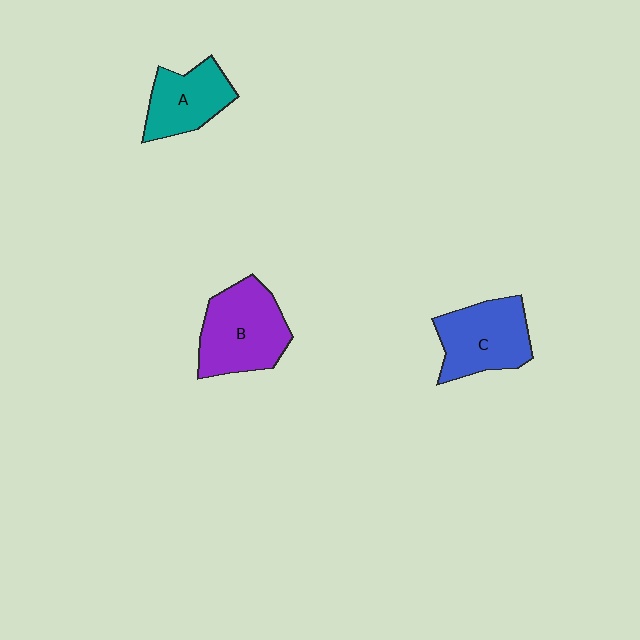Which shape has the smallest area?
Shape A (teal).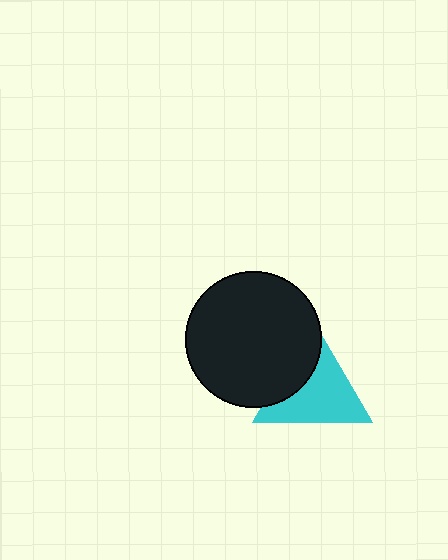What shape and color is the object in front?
The object in front is a black circle.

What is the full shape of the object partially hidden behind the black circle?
The partially hidden object is a cyan triangle.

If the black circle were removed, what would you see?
You would see the complete cyan triangle.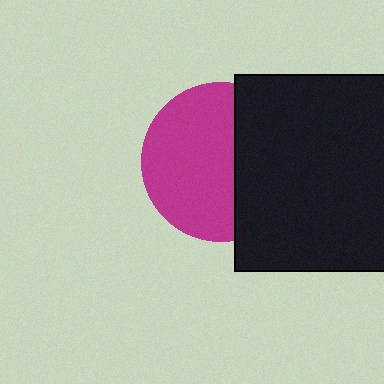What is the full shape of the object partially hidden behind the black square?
The partially hidden object is a magenta circle.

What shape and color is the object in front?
The object in front is a black square.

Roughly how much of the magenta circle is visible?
About half of it is visible (roughly 60%).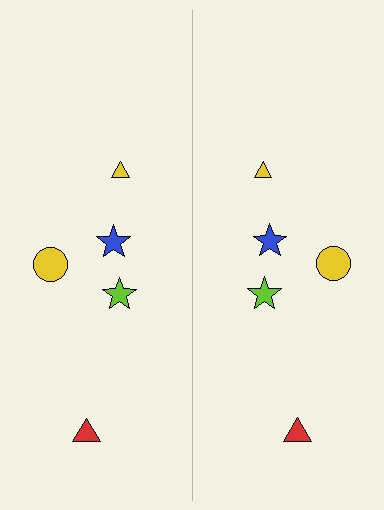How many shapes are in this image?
There are 10 shapes in this image.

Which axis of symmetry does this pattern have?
The pattern has a vertical axis of symmetry running through the center of the image.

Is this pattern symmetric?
Yes, this pattern has bilateral (reflection) symmetry.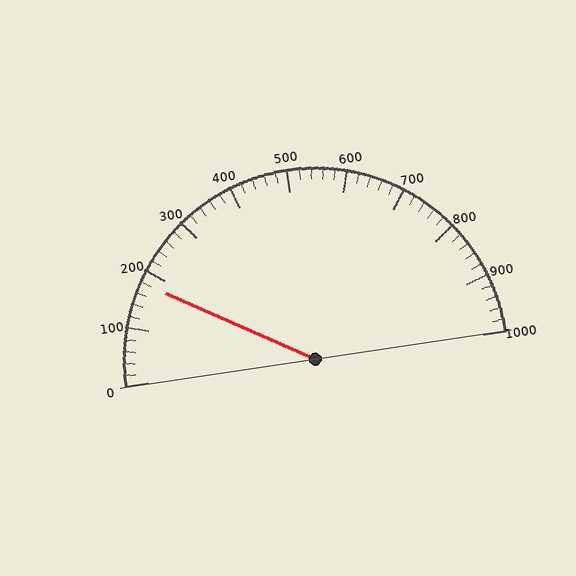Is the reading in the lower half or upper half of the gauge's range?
The reading is in the lower half of the range (0 to 1000).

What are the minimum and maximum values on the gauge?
The gauge ranges from 0 to 1000.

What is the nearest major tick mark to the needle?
The nearest major tick mark is 200.